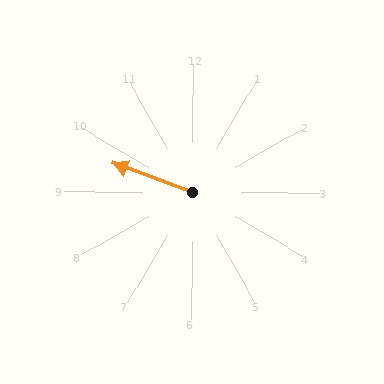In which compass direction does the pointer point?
West.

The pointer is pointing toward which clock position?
Roughly 10 o'clock.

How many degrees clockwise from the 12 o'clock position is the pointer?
Approximately 290 degrees.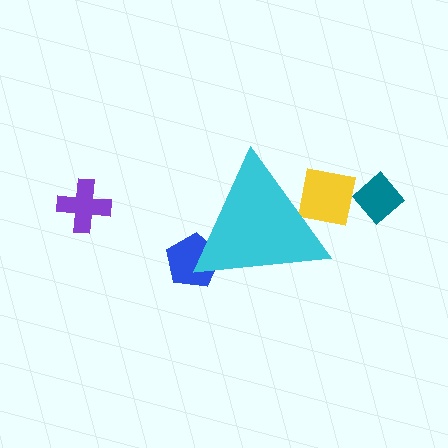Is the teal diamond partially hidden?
No, the teal diamond is fully visible.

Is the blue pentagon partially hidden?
Yes, the blue pentagon is partially hidden behind the cyan triangle.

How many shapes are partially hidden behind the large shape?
2 shapes are partially hidden.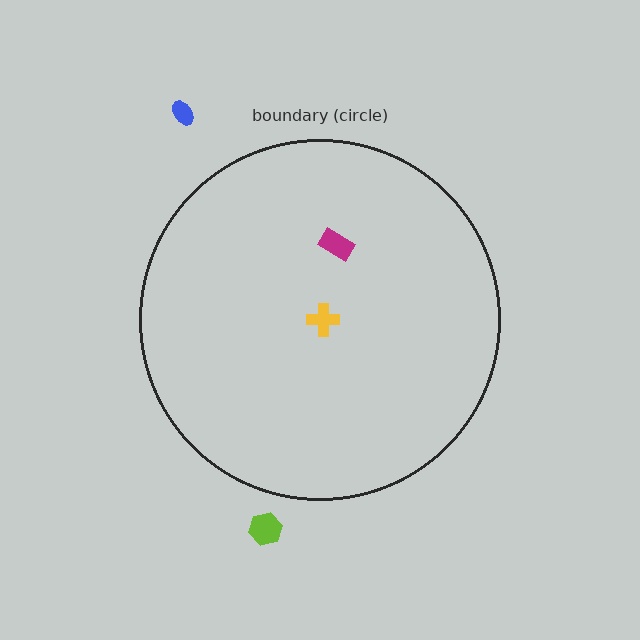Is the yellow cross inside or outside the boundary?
Inside.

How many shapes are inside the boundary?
2 inside, 2 outside.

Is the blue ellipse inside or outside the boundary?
Outside.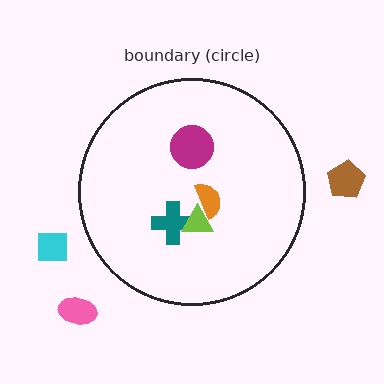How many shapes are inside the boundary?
4 inside, 3 outside.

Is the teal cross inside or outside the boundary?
Inside.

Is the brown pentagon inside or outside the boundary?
Outside.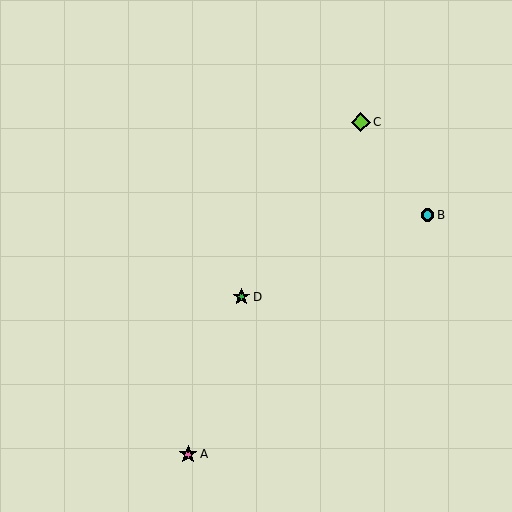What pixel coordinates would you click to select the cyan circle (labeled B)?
Click at (428, 215) to select the cyan circle B.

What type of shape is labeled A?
Shape A is a pink star.